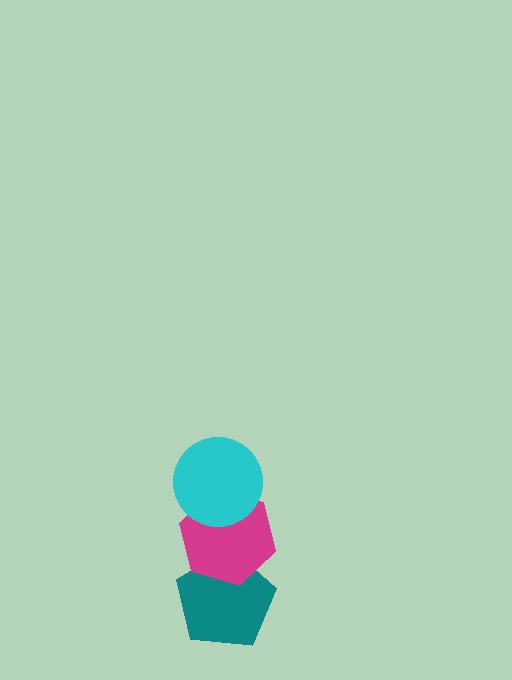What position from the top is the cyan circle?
The cyan circle is 1st from the top.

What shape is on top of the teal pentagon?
The magenta hexagon is on top of the teal pentagon.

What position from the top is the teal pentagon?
The teal pentagon is 3rd from the top.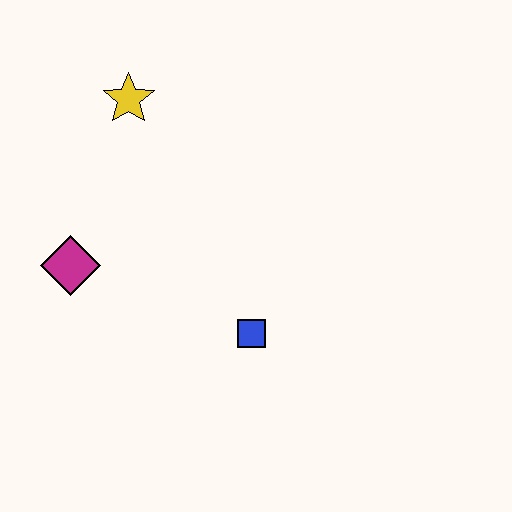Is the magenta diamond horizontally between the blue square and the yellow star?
No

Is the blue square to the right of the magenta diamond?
Yes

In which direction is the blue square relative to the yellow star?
The blue square is below the yellow star.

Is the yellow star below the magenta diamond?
No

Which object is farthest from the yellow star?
The blue square is farthest from the yellow star.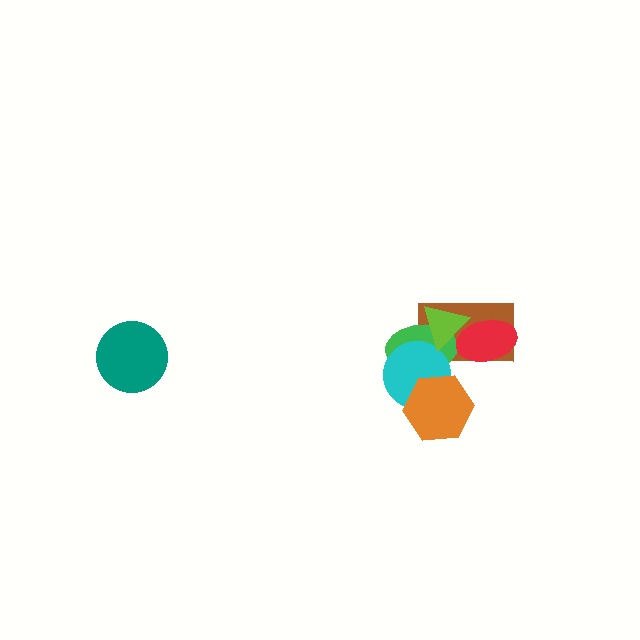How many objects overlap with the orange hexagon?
2 objects overlap with the orange hexagon.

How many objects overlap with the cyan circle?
3 objects overlap with the cyan circle.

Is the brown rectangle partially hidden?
Yes, it is partially covered by another shape.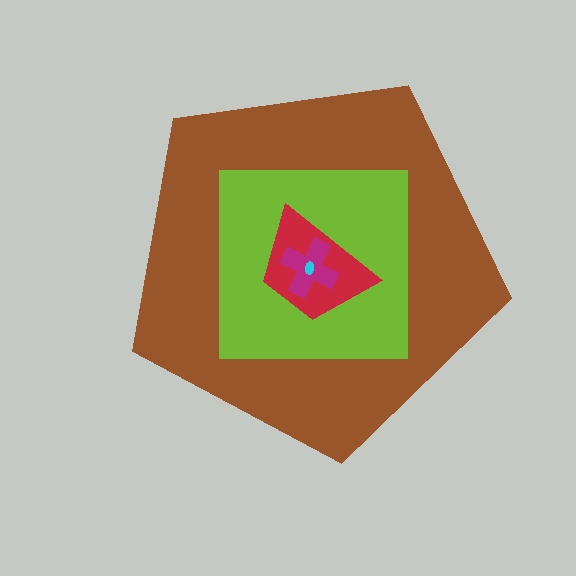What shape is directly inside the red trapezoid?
The magenta cross.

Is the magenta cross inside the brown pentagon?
Yes.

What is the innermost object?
The cyan ellipse.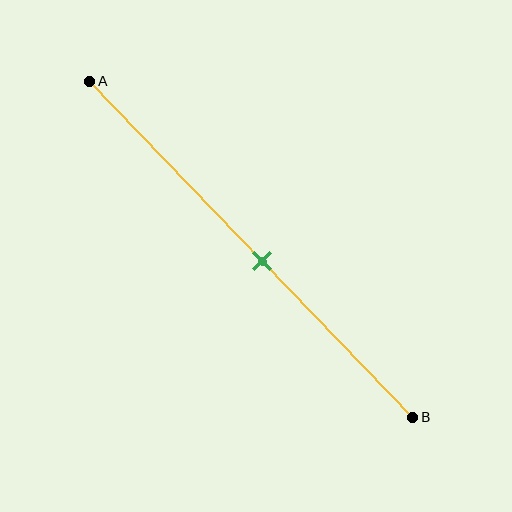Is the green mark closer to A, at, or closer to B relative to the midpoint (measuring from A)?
The green mark is closer to point B than the midpoint of segment AB.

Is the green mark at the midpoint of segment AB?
No, the mark is at about 55% from A, not at the 50% midpoint.